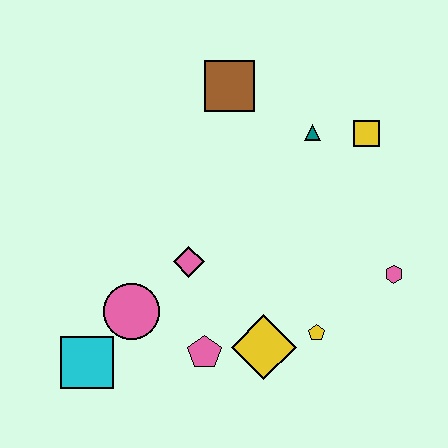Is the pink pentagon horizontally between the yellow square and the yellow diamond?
No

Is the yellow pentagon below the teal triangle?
Yes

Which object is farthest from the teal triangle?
The cyan square is farthest from the teal triangle.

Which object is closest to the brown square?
The teal triangle is closest to the brown square.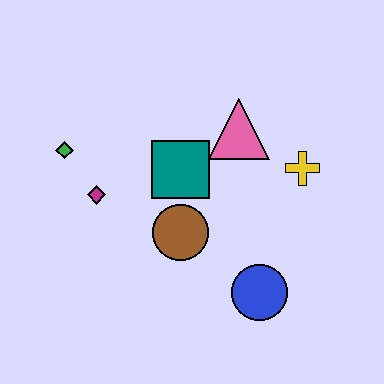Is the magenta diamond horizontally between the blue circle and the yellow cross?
No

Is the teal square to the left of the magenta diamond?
No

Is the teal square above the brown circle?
Yes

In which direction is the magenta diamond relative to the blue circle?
The magenta diamond is to the left of the blue circle.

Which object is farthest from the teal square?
The blue circle is farthest from the teal square.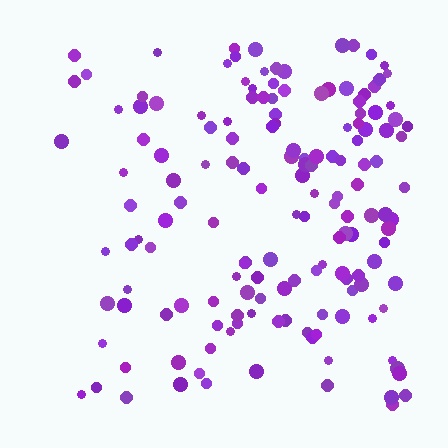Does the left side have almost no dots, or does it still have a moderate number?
Still a moderate number, just noticeably fewer than the right.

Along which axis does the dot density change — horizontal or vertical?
Horizontal.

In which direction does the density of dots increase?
From left to right, with the right side densest.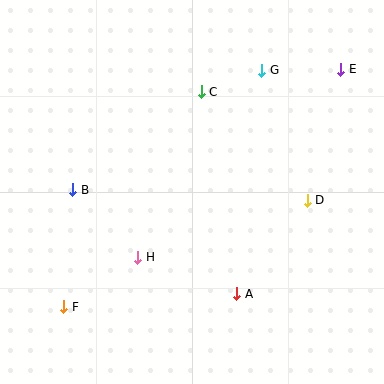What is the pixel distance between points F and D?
The distance between F and D is 266 pixels.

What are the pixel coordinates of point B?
Point B is at (73, 190).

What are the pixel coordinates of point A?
Point A is at (237, 294).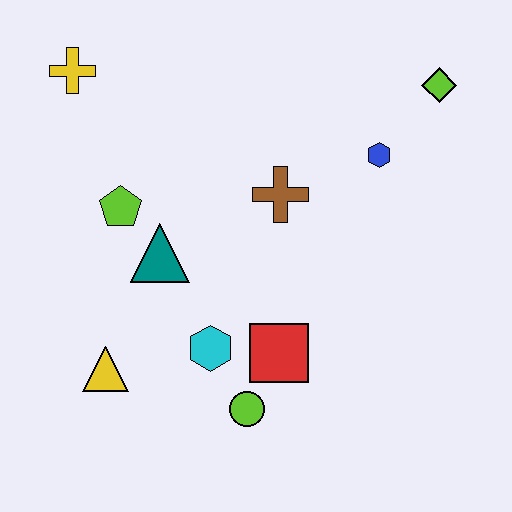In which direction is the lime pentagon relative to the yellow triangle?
The lime pentagon is above the yellow triangle.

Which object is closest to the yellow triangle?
The cyan hexagon is closest to the yellow triangle.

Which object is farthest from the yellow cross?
The lime circle is farthest from the yellow cross.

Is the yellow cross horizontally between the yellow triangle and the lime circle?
No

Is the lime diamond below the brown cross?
No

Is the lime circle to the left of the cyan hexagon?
No